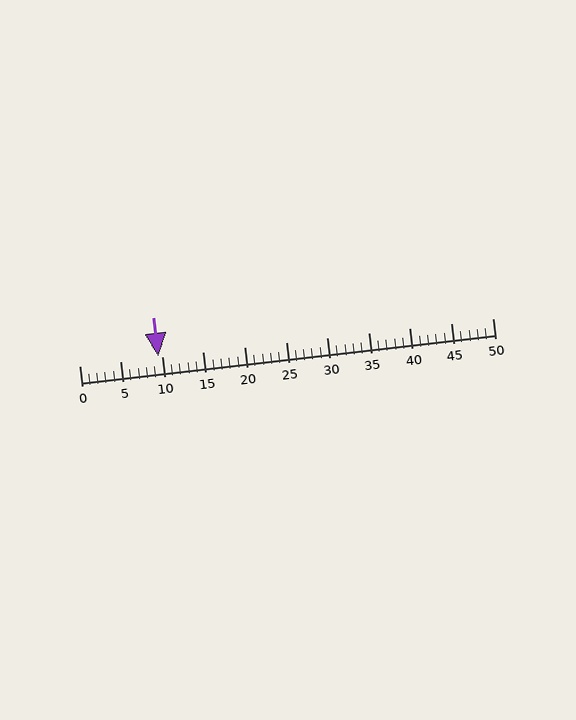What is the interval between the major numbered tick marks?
The major tick marks are spaced 5 units apart.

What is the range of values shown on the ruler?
The ruler shows values from 0 to 50.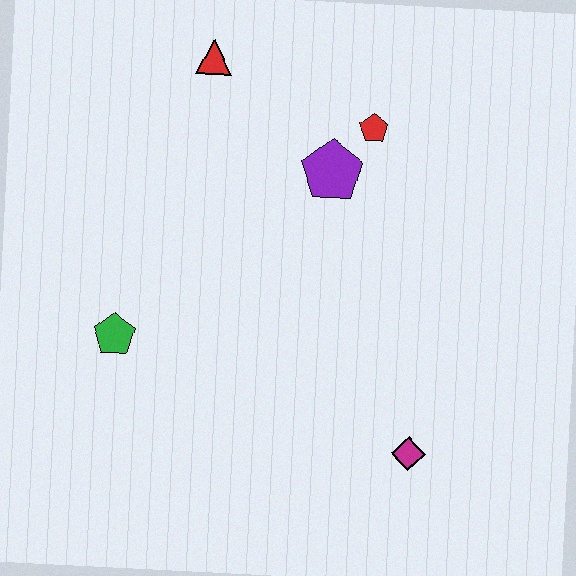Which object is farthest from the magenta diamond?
The red triangle is farthest from the magenta diamond.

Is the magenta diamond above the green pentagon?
No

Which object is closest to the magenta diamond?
The purple pentagon is closest to the magenta diamond.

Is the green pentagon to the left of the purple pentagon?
Yes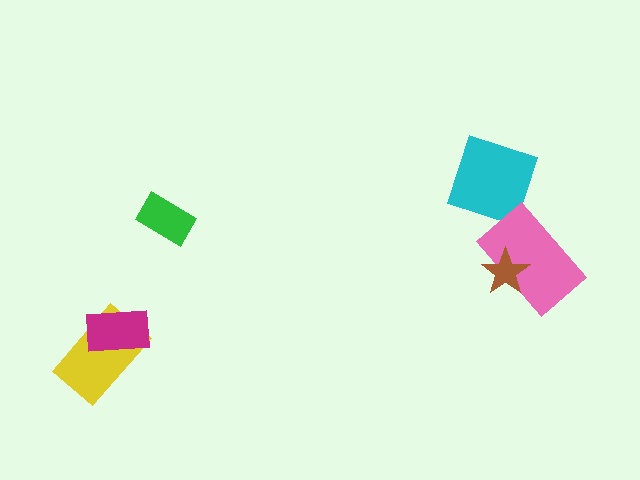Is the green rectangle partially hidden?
No, no other shape covers it.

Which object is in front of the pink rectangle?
The brown star is in front of the pink rectangle.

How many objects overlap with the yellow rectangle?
1 object overlaps with the yellow rectangle.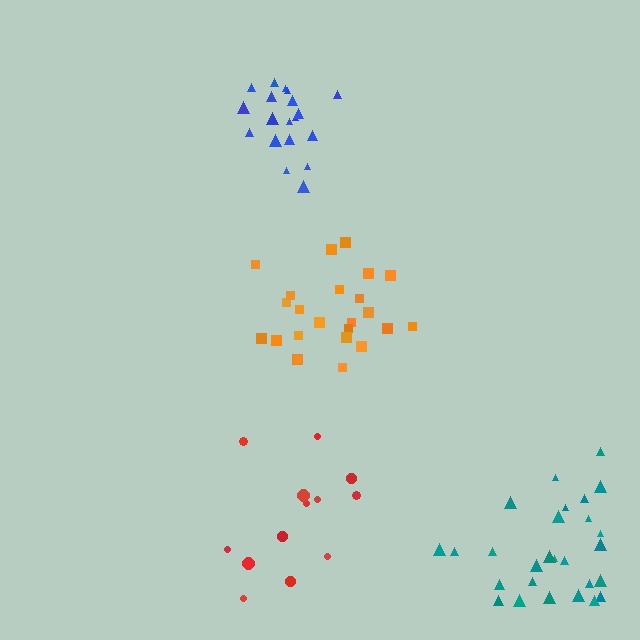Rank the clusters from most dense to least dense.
blue, orange, teal, red.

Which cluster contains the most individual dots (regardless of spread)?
Teal (27).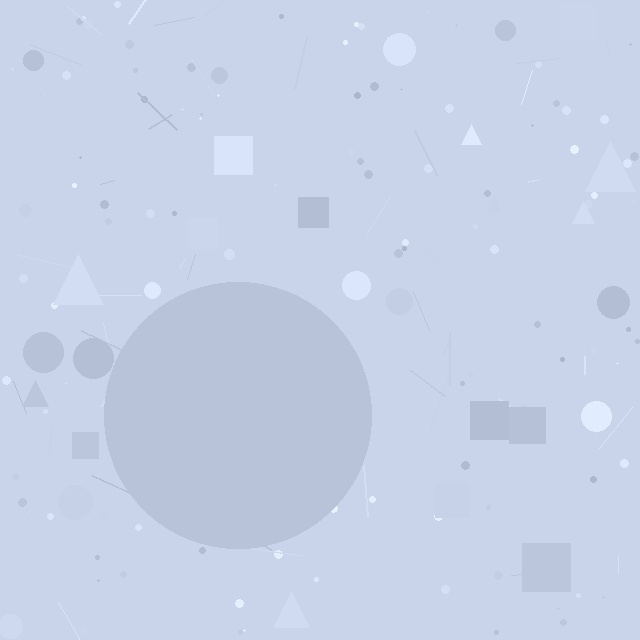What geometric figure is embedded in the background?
A circle is embedded in the background.